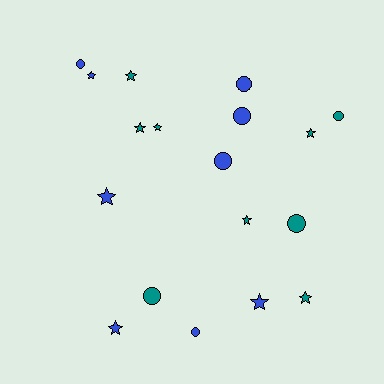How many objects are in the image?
There are 18 objects.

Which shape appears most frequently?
Star, with 10 objects.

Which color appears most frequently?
Blue, with 9 objects.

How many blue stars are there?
There are 4 blue stars.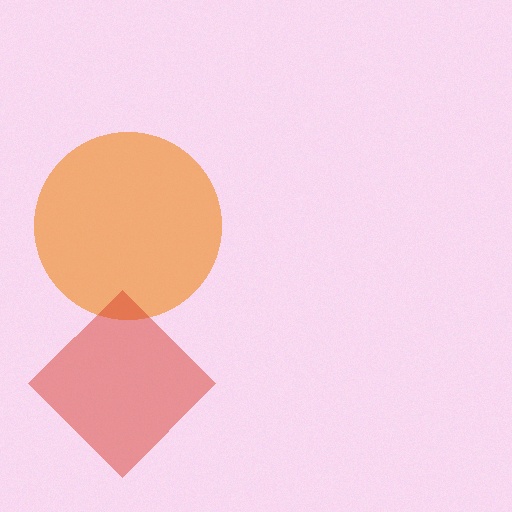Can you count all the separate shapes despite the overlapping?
Yes, there are 2 separate shapes.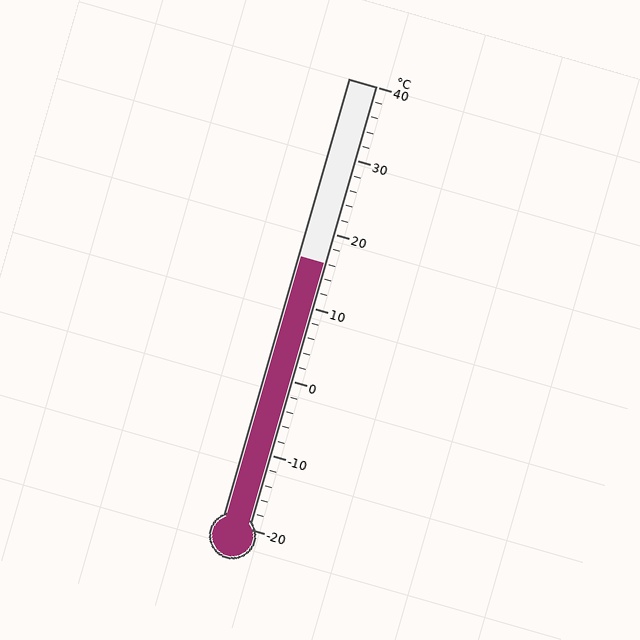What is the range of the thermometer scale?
The thermometer scale ranges from -20°C to 40°C.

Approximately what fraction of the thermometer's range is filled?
The thermometer is filled to approximately 60% of its range.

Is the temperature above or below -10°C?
The temperature is above -10°C.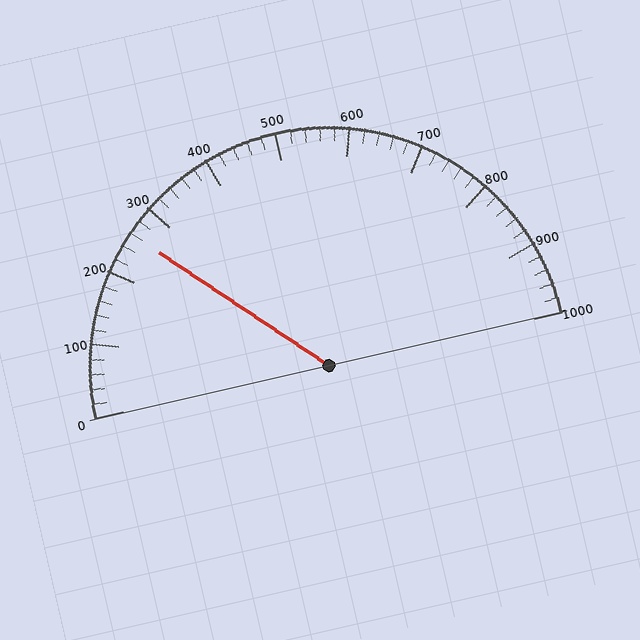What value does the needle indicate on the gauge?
The needle indicates approximately 260.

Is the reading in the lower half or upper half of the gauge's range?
The reading is in the lower half of the range (0 to 1000).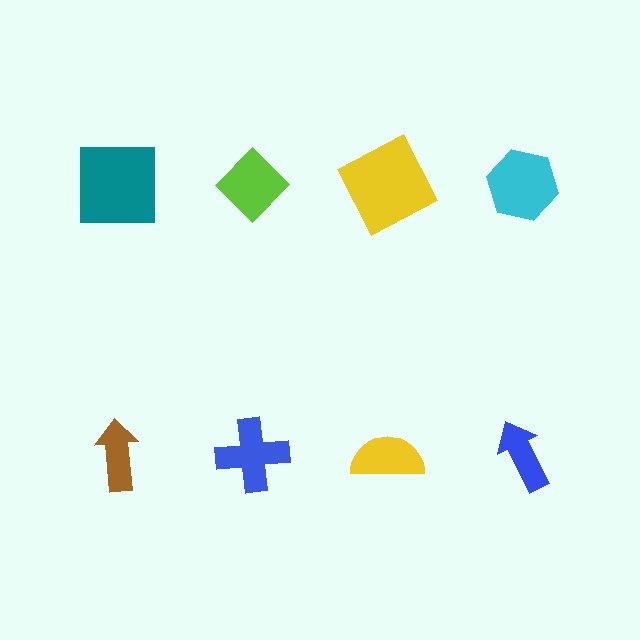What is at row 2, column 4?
A blue arrow.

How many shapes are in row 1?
4 shapes.